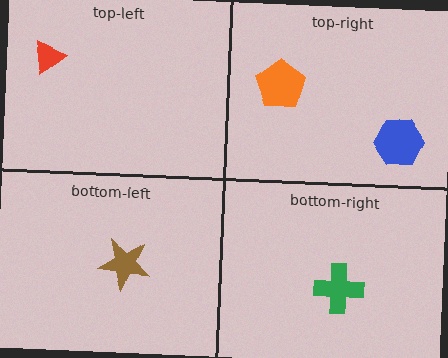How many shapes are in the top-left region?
1.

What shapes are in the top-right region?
The orange pentagon, the blue hexagon.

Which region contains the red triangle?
The top-left region.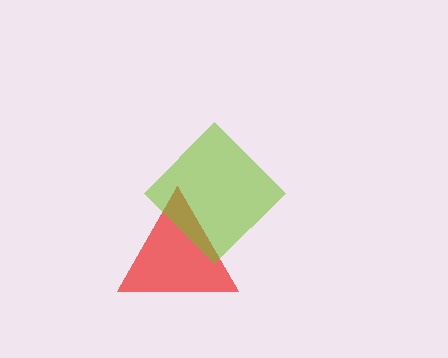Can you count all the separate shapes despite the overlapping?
Yes, there are 2 separate shapes.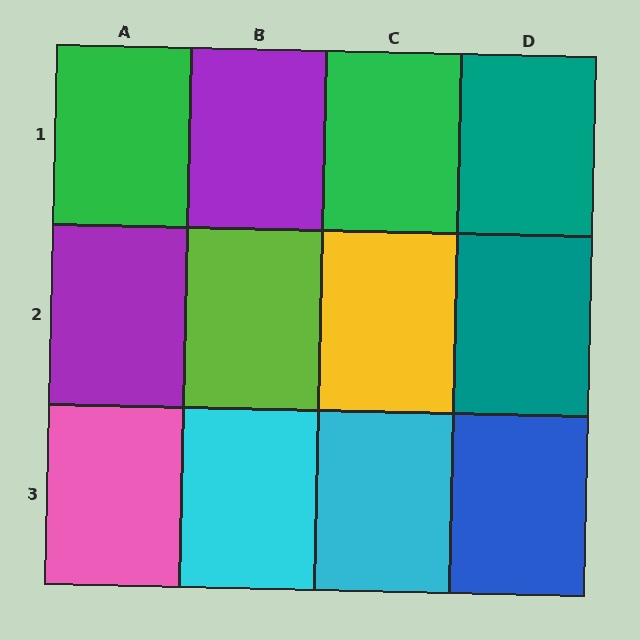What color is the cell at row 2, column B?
Lime.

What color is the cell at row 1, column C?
Green.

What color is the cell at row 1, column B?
Purple.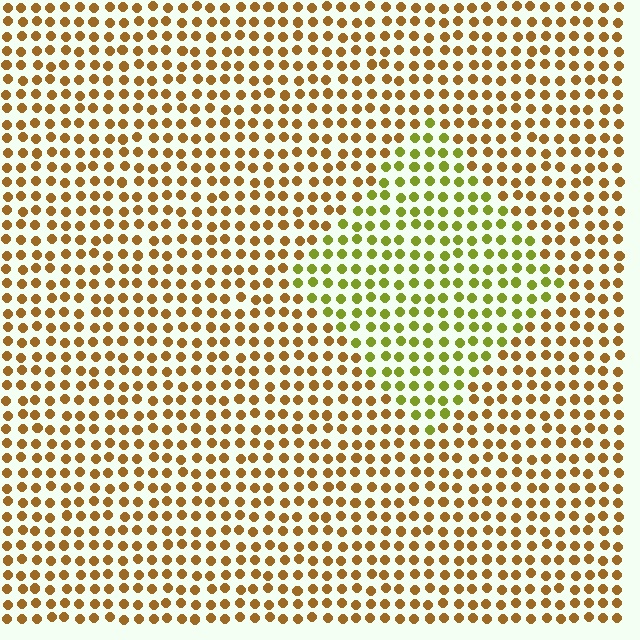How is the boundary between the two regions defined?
The boundary is defined purely by a slight shift in hue (about 42 degrees). Spacing, size, and orientation are identical on both sides.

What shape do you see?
I see a diamond.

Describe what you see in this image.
The image is filled with small brown elements in a uniform arrangement. A diamond-shaped region is visible where the elements are tinted to a slightly different hue, forming a subtle color boundary.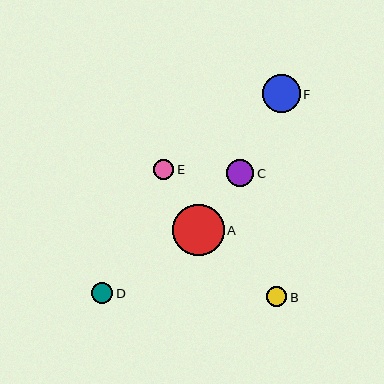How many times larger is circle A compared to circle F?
Circle A is approximately 1.4 times the size of circle F.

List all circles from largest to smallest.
From largest to smallest: A, F, C, D, E, B.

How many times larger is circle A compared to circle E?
Circle A is approximately 2.6 times the size of circle E.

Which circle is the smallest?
Circle B is the smallest with a size of approximately 20 pixels.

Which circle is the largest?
Circle A is the largest with a size of approximately 52 pixels.